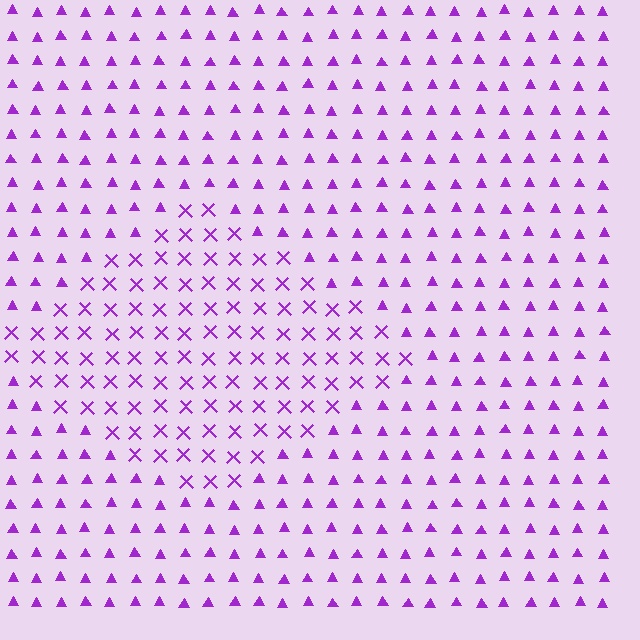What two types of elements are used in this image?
The image uses X marks inside the diamond region and triangles outside it.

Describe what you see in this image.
The image is filled with small purple elements arranged in a uniform grid. A diamond-shaped region contains X marks, while the surrounding area contains triangles. The boundary is defined purely by the change in element shape.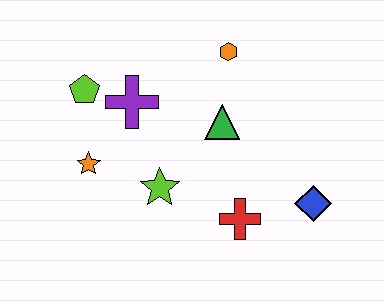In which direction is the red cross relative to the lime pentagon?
The red cross is to the right of the lime pentagon.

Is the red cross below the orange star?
Yes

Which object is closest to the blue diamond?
The red cross is closest to the blue diamond.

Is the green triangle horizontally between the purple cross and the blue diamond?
Yes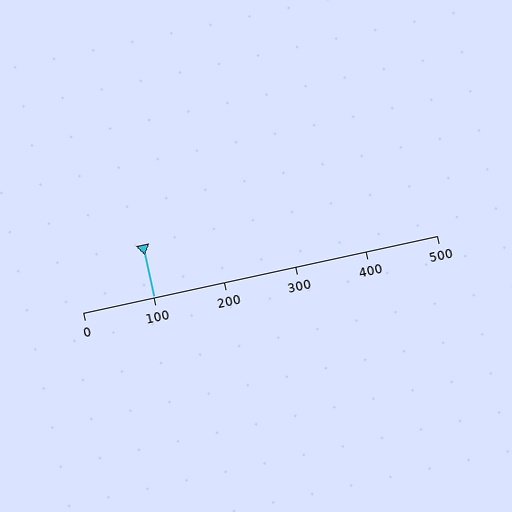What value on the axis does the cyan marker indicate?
The marker indicates approximately 100.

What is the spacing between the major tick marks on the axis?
The major ticks are spaced 100 apart.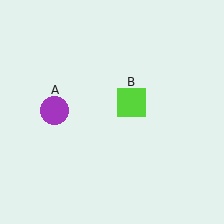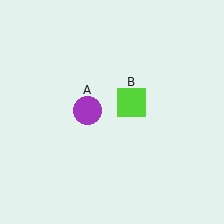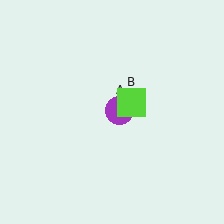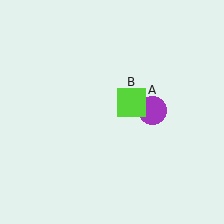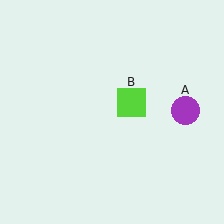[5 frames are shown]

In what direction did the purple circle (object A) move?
The purple circle (object A) moved right.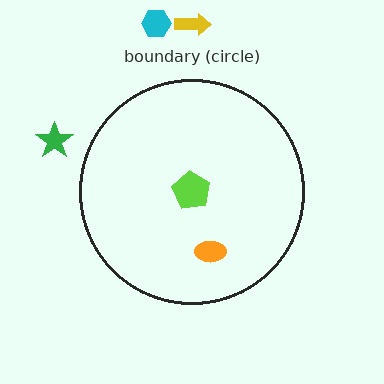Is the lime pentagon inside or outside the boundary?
Inside.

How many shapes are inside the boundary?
2 inside, 3 outside.